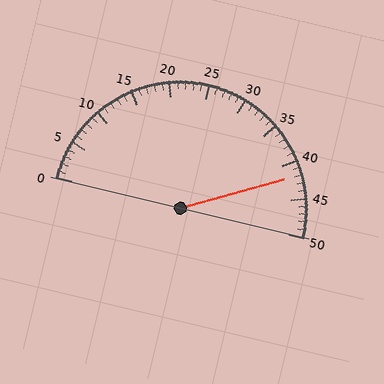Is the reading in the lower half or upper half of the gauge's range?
The reading is in the upper half of the range (0 to 50).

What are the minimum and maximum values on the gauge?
The gauge ranges from 0 to 50.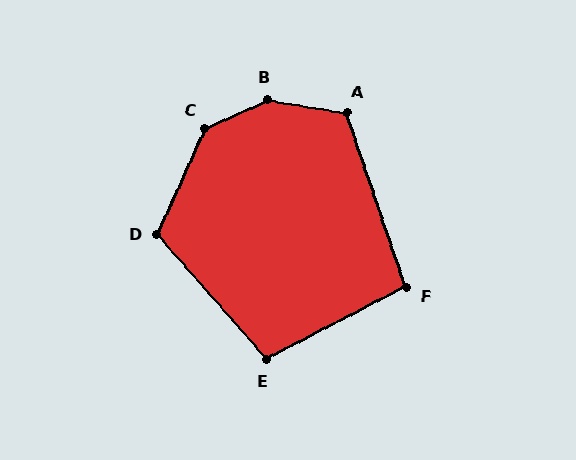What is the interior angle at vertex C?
Approximately 139 degrees (obtuse).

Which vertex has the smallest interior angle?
F, at approximately 99 degrees.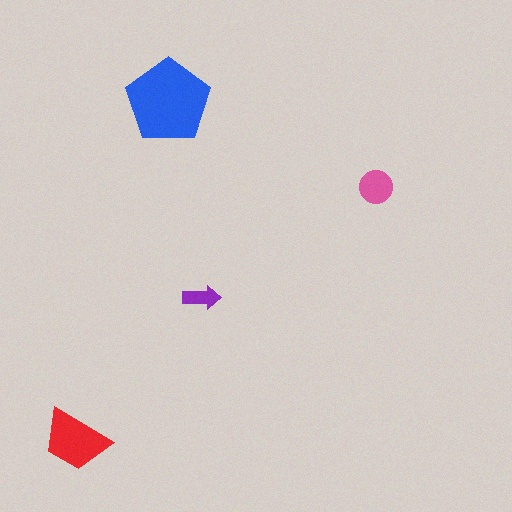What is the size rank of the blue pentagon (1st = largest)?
1st.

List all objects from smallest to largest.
The purple arrow, the pink circle, the red trapezoid, the blue pentagon.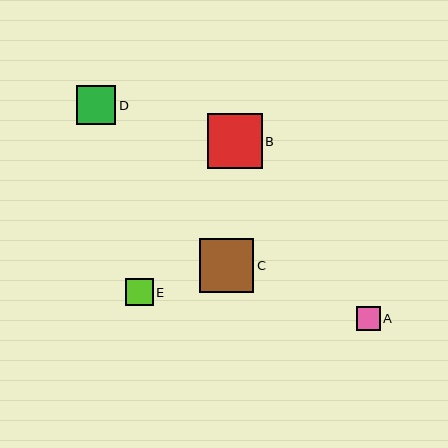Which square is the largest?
Square B is the largest with a size of approximately 55 pixels.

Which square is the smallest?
Square A is the smallest with a size of approximately 24 pixels.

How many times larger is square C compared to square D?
Square C is approximately 1.4 times the size of square D.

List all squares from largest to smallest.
From largest to smallest: B, C, D, E, A.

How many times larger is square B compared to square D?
Square B is approximately 1.4 times the size of square D.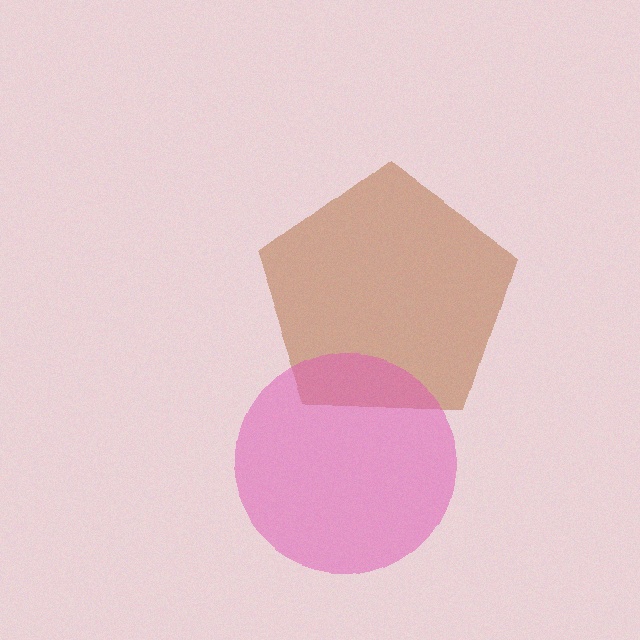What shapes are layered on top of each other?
The layered shapes are: a brown pentagon, a pink circle.